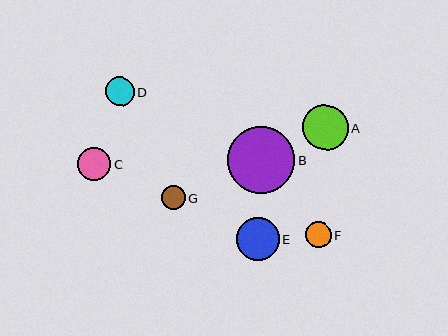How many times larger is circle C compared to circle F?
Circle C is approximately 1.3 times the size of circle F.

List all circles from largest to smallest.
From largest to smallest: B, A, E, C, D, F, G.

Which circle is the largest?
Circle B is the largest with a size of approximately 67 pixels.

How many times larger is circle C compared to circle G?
Circle C is approximately 1.4 times the size of circle G.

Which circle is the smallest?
Circle G is the smallest with a size of approximately 24 pixels.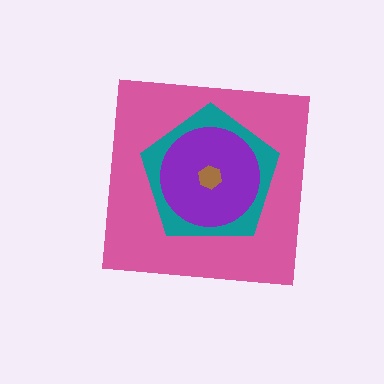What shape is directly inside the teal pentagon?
The purple circle.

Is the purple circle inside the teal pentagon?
Yes.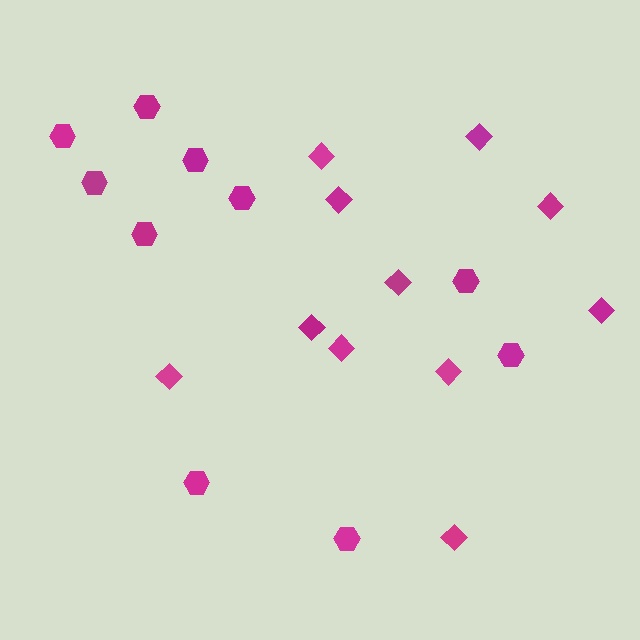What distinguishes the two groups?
There are 2 groups: one group of diamonds (11) and one group of hexagons (10).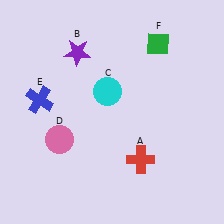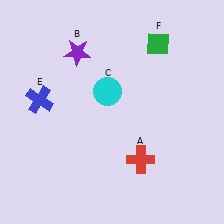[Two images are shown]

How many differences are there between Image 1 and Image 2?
There is 1 difference between the two images.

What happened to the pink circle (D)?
The pink circle (D) was removed in Image 2. It was in the bottom-left area of Image 1.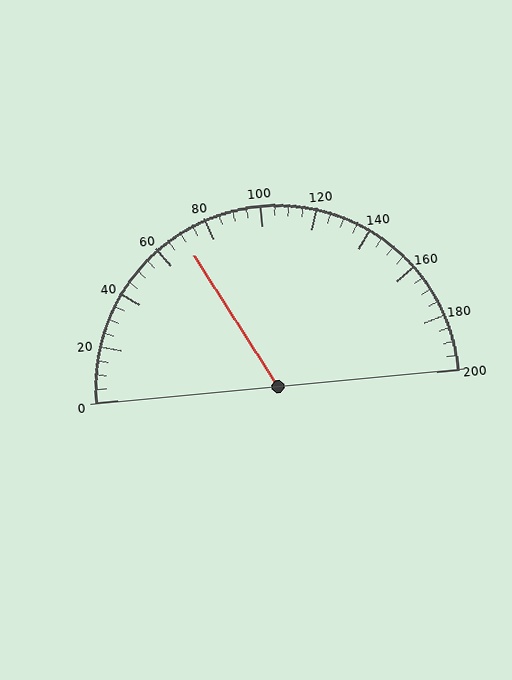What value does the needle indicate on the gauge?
The needle indicates approximately 70.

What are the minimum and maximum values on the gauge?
The gauge ranges from 0 to 200.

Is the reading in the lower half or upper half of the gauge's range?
The reading is in the lower half of the range (0 to 200).